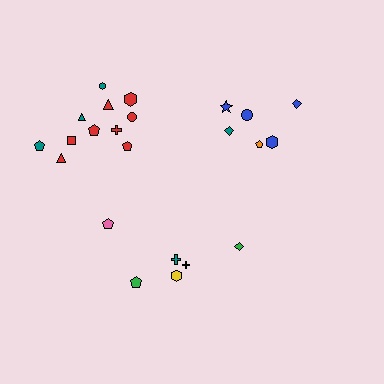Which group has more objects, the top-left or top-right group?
The top-left group.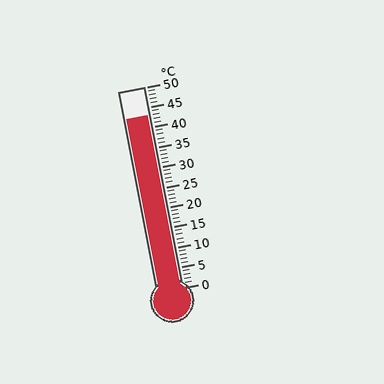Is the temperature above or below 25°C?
The temperature is above 25°C.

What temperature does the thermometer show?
The thermometer shows approximately 43°C.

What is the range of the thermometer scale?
The thermometer scale ranges from 0°C to 50°C.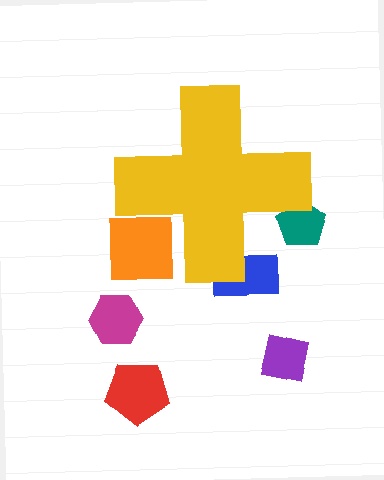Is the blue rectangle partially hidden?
Yes, the blue rectangle is partially hidden behind the yellow cross.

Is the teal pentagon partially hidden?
Yes, the teal pentagon is partially hidden behind the yellow cross.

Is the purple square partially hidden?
No, the purple square is fully visible.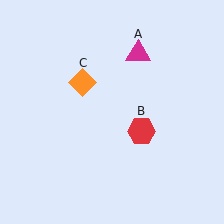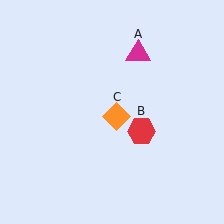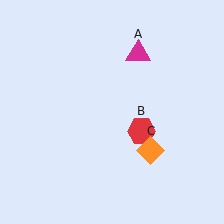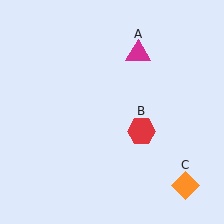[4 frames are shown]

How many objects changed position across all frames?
1 object changed position: orange diamond (object C).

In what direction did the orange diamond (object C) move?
The orange diamond (object C) moved down and to the right.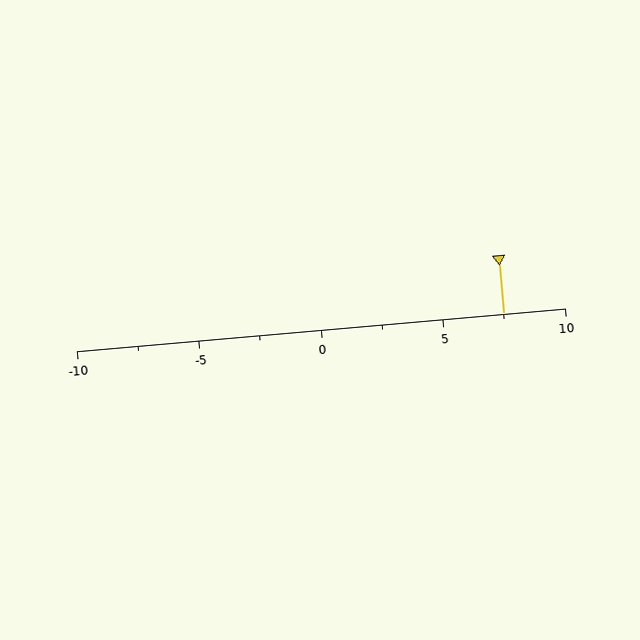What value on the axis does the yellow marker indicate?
The marker indicates approximately 7.5.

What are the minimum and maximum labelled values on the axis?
The axis runs from -10 to 10.